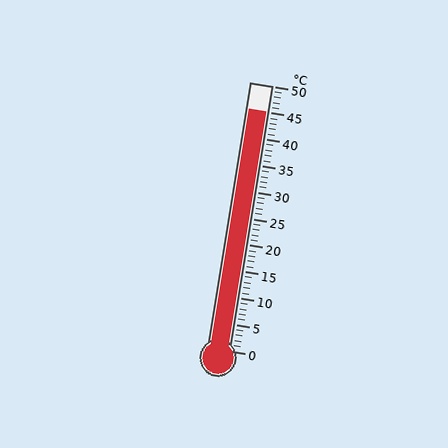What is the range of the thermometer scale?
The thermometer scale ranges from 0°C to 50°C.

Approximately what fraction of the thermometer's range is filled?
The thermometer is filled to approximately 90% of its range.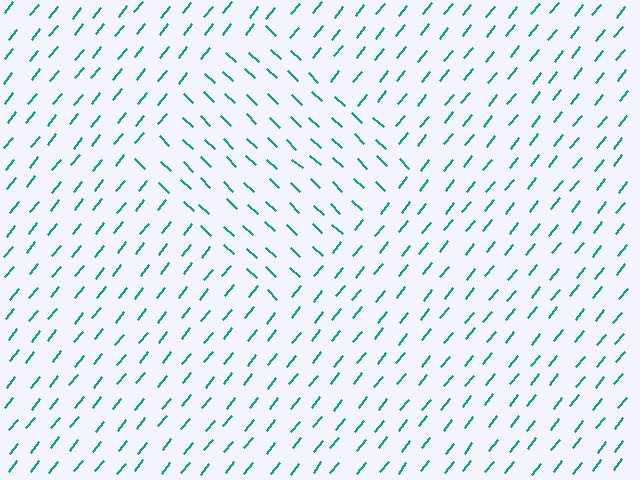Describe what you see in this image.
The image is filled with small teal line segments. A diamond region in the image has lines oriented differently from the surrounding lines, creating a visible texture boundary.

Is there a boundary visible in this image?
Yes, there is a texture boundary formed by a change in line orientation.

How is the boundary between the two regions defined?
The boundary is defined purely by a change in line orientation (approximately 85 degrees difference). All lines are the same color and thickness.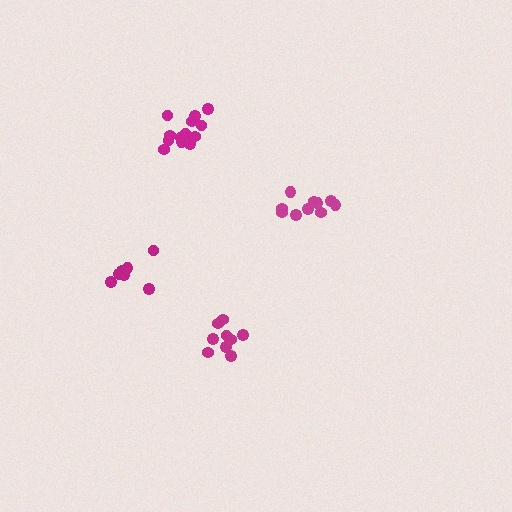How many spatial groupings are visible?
There are 4 spatial groupings.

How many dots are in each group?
Group 1: 13 dots, Group 2: 9 dots, Group 3: 10 dots, Group 4: 7 dots (39 total).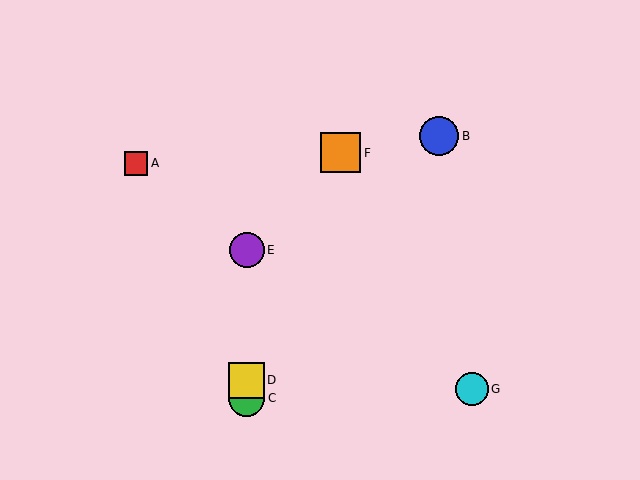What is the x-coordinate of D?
Object D is at x≈247.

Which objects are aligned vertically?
Objects C, D, E are aligned vertically.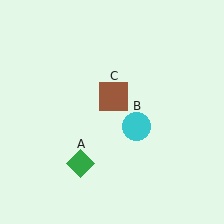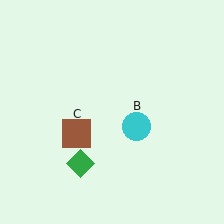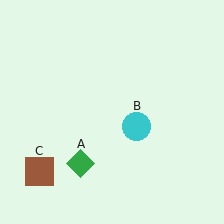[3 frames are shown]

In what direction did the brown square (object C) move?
The brown square (object C) moved down and to the left.